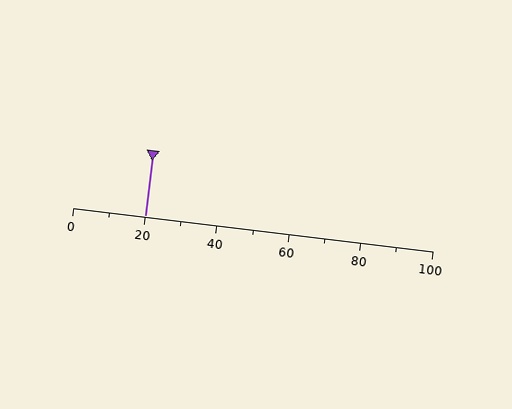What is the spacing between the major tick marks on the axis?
The major ticks are spaced 20 apart.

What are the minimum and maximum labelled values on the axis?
The axis runs from 0 to 100.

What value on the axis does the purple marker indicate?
The marker indicates approximately 20.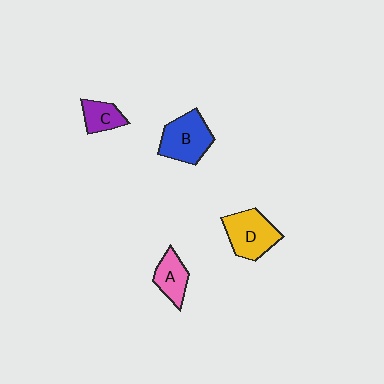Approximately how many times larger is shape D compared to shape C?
Approximately 1.8 times.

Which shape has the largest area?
Shape D (yellow).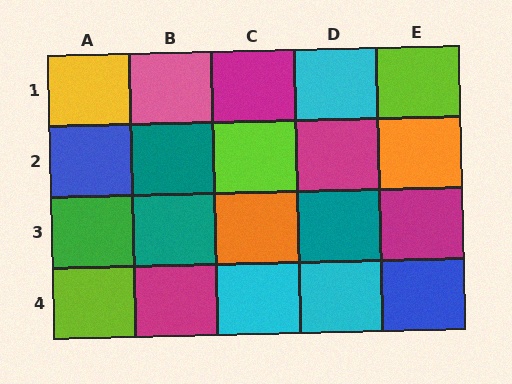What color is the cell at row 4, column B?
Magenta.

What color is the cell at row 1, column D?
Cyan.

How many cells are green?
1 cell is green.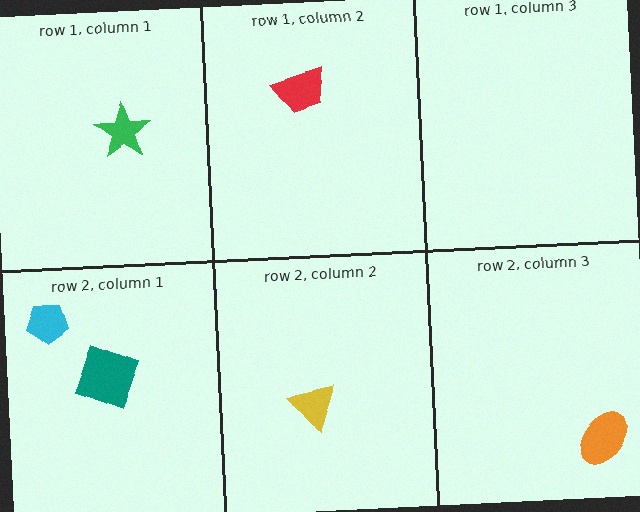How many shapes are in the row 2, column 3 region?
1.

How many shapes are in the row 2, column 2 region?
1.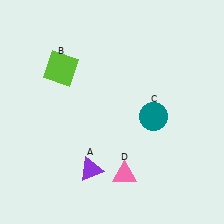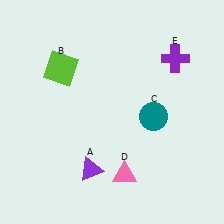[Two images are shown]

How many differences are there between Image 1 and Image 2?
There is 1 difference between the two images.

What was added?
A purple cross (E) was added in Image 2.